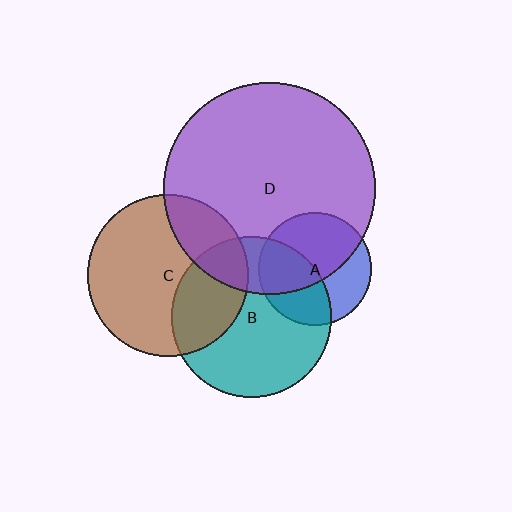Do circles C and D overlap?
Yes.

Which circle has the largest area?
Circle D (purple).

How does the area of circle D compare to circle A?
Approximately 3.5 times.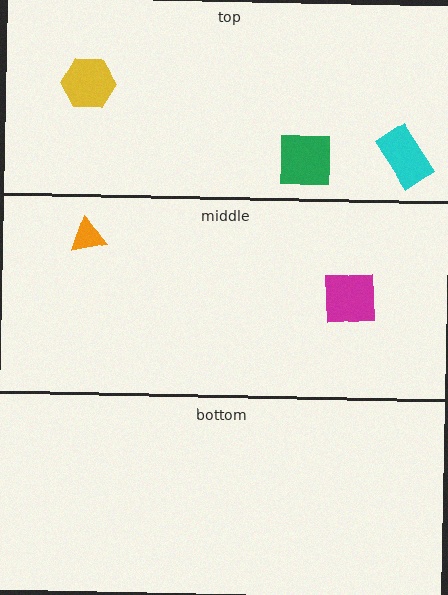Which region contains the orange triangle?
The middle region.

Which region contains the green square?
The top region.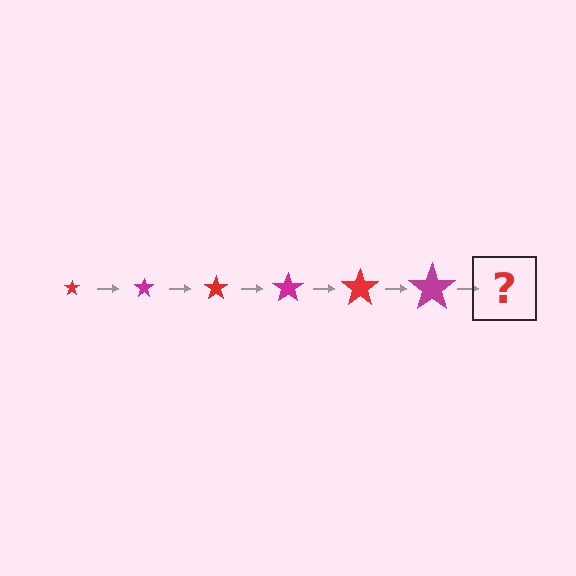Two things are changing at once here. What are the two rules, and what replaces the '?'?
The two rules are that the star grows larger each step and the color cycles through red and magenta. The '?' should be a red star, larger than the previous one.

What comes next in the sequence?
The next element should be a red star, larger than the previous one.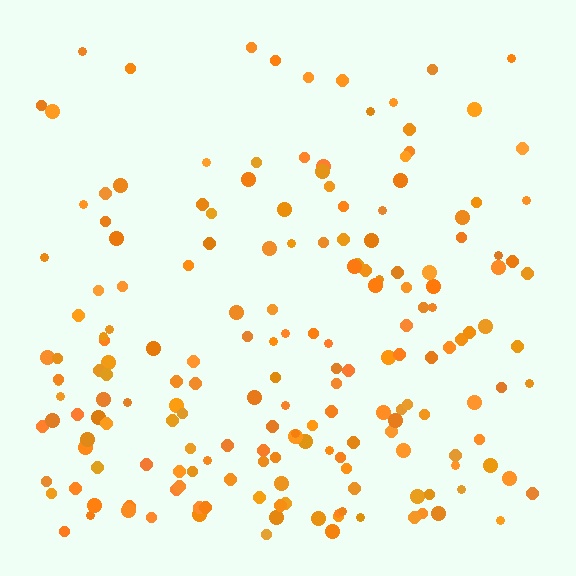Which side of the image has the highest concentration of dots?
The bottom.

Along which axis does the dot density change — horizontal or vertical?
Vertical.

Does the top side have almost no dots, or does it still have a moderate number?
Still a moderate number, just noticeably fewer than the bottom.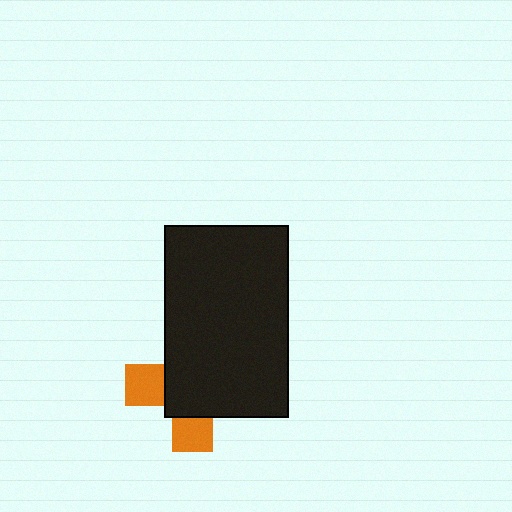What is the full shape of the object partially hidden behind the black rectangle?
The partially hidden object is an orange cross.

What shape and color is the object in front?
The object in front is a black rectangle.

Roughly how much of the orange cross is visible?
A small part of it is visible (roughly 32%).